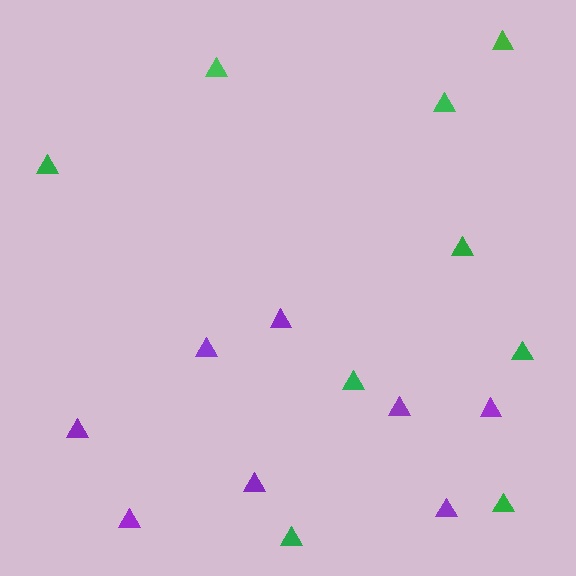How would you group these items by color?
There are 2 groups: one group of green triangles (9) and one group of purple triangles (8).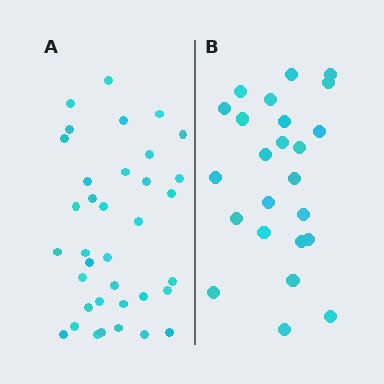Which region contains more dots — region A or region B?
Region A (the left region) has more dots.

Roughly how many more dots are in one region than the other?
Region A has roughly 12 or so more dots than region B.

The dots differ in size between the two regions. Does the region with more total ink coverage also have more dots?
No. Region B has more total ink coverage because its dots are larger, but region A actually contains more individual dots. Total area can be misleading — the number of items is what matters here.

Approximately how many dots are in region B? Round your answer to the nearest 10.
About 20 dots. (The exact count is 24, which rounds to 20.)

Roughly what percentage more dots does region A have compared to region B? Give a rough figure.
About 50% more.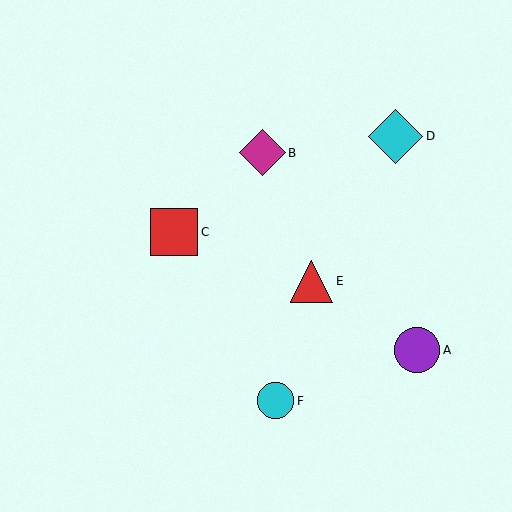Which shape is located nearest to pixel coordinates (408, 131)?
The cyan diamond (labeled D) at (395, 136) is nearest to that location.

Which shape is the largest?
The cyan diamond (labeled D) is the largest.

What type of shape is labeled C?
Shape C is a red square.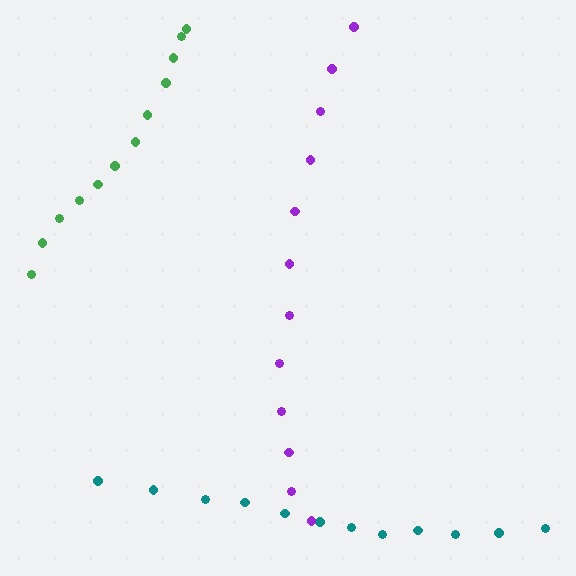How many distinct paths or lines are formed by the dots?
There are 3 distinct paths.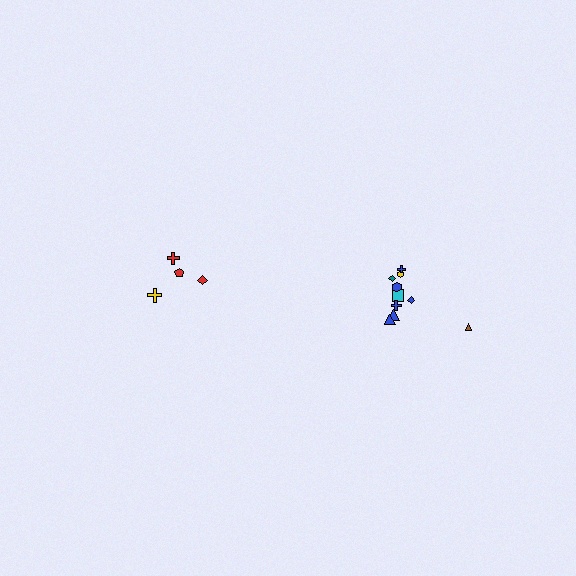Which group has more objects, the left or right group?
The right group.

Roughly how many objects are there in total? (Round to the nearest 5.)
Roughly 15 objects in total.